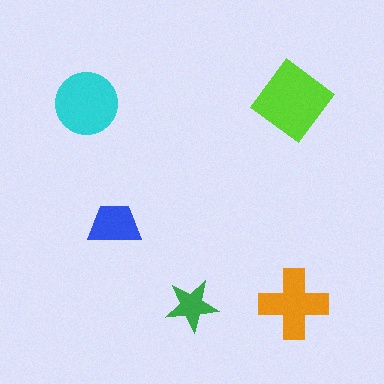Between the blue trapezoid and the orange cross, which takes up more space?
The orange cross.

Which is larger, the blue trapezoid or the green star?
The blue trapezoid.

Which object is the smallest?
The green star.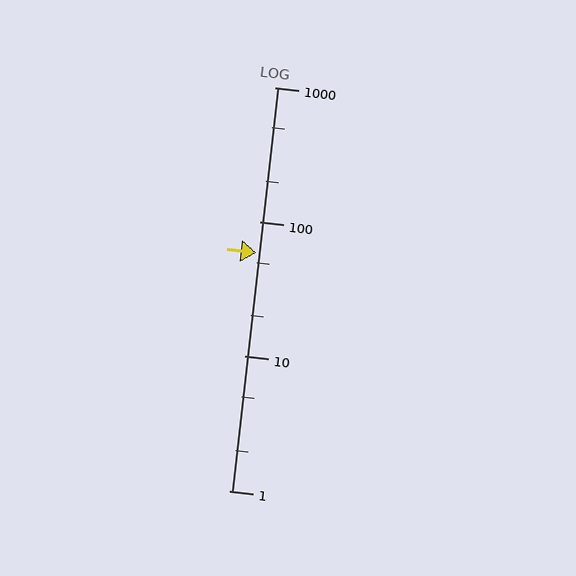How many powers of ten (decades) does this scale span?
The scale spans 3 decades, from 1 to 1000.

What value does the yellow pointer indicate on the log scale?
The pointer indicates approximately 59.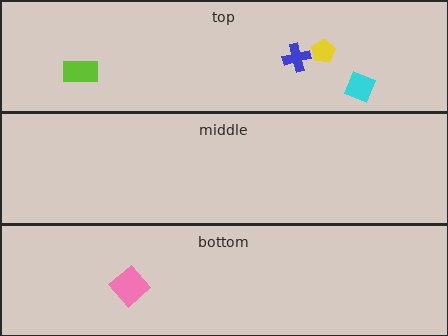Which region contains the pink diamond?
The bottom region.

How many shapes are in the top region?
4.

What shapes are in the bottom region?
The pink diamond.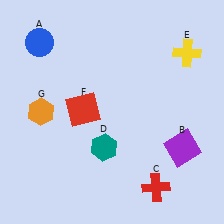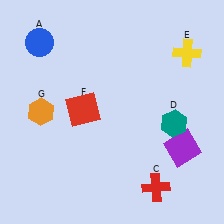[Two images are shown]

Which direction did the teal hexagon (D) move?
The teal hexagon (D) moved right.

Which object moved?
The teal hexagon (D) moved right.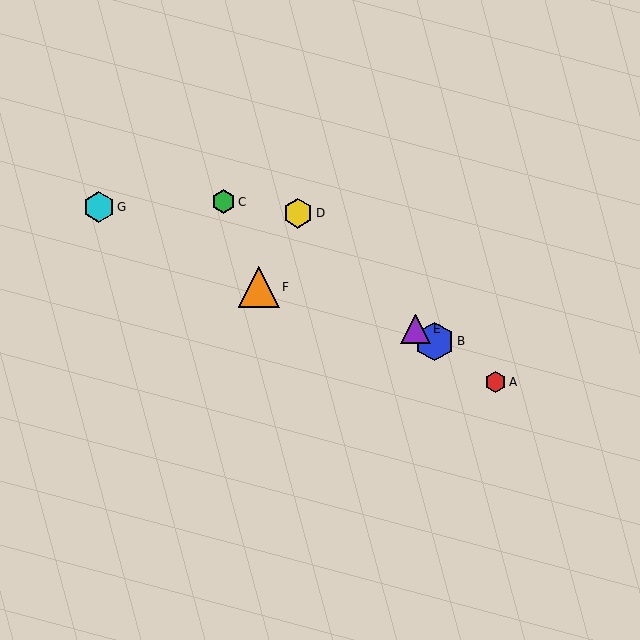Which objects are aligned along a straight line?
Objects A, B, C, E are aligned along a straight line.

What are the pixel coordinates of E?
Object E is at (416, 329).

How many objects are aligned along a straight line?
4 objects (A, B, C, E) are aligned along a straight line.